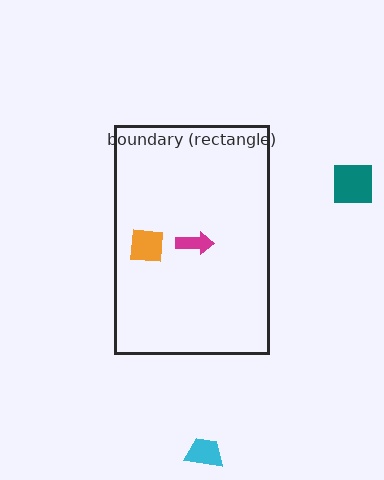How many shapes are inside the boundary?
2 inside, 2 outside.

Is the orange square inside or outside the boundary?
Inside.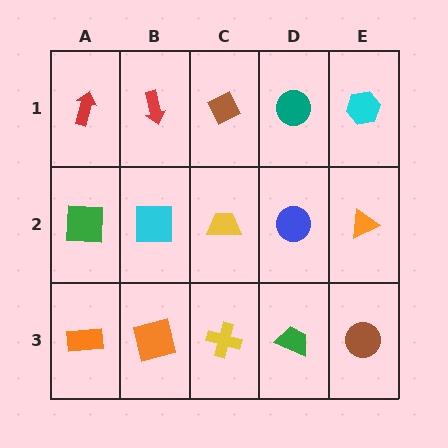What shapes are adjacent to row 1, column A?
A green square (row 2, column A), a red arrow (row 1, column B).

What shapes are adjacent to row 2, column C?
A brown diamond (row 1, column C), a yellow cross (row 3, column C), a cyan square (row 2, column B), a blue circle (row 2, column D).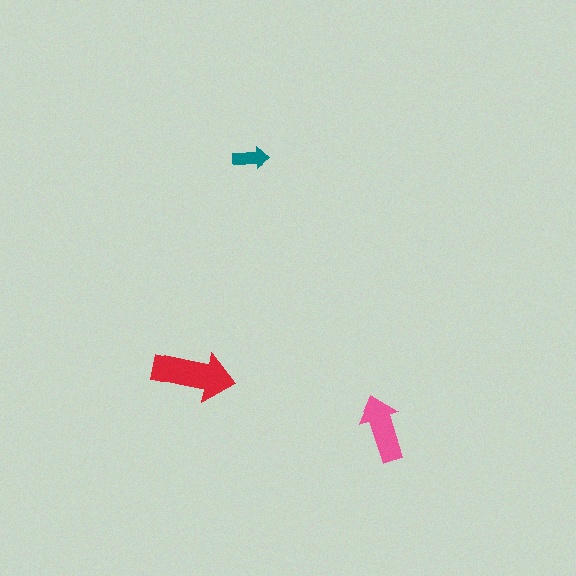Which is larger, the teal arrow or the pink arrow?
The pink one.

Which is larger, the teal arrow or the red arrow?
The red one.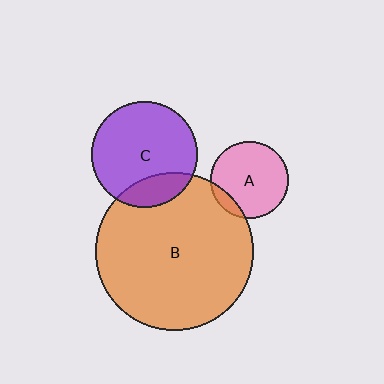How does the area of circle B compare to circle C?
Approximately 2.2 times.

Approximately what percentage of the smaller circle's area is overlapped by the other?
Approximately 10%.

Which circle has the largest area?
Circle B (orange).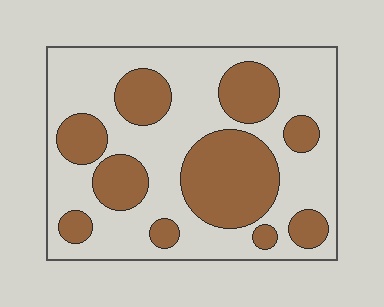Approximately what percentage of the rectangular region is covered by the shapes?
Approximately 35%.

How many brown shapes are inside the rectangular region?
10.